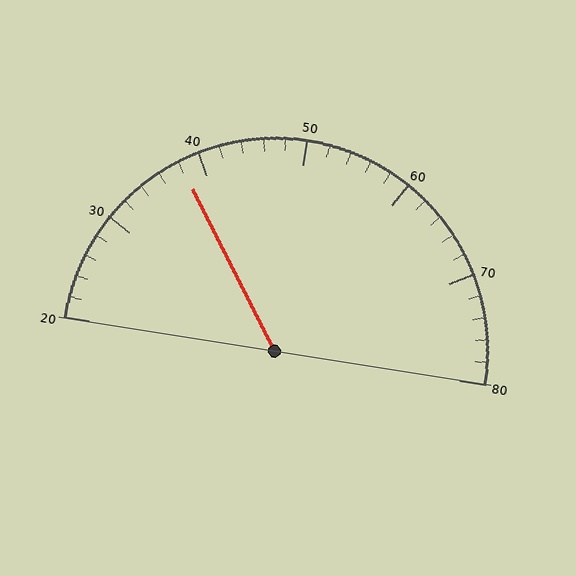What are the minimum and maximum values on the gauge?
The gauge ranges from 20 to 80.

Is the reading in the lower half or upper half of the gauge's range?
The reading is in the lower half of the range (20 to 80).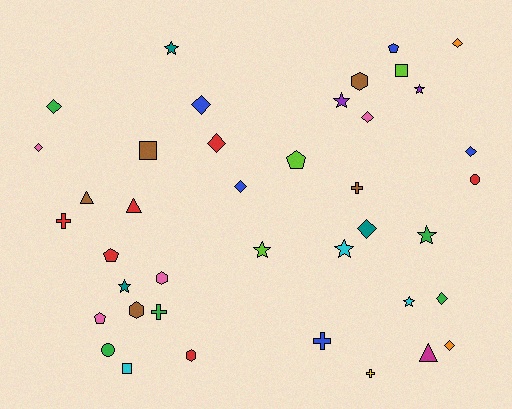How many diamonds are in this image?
There are 11 diamonds.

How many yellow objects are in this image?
There is 1 yellow object.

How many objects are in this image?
There are 40 objects.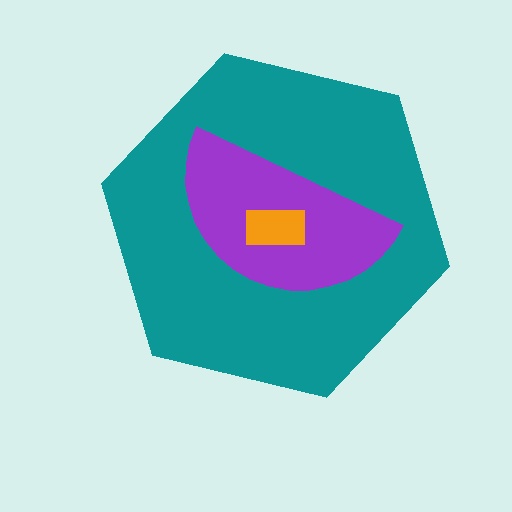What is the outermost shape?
The teal hexagon.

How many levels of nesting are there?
3.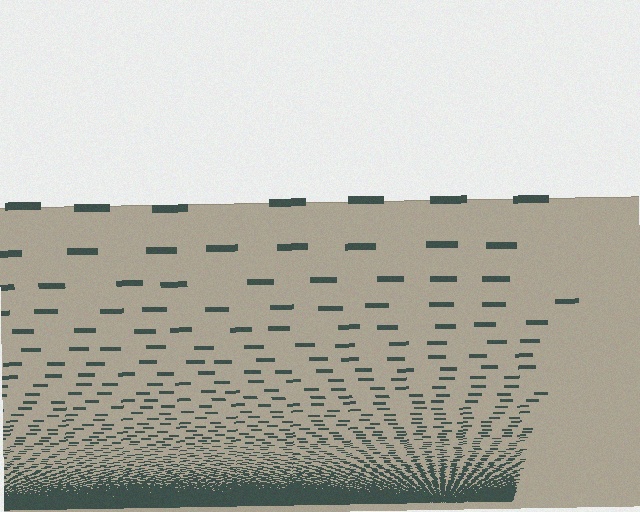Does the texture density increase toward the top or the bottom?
Density increases toward the bottom.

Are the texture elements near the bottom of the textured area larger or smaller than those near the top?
Smaller. The gradient is inverted — elements near the bottom are smaller and denser.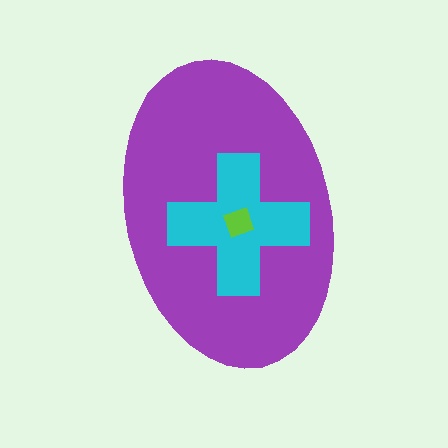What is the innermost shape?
The lime diamond.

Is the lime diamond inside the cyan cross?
Yes.